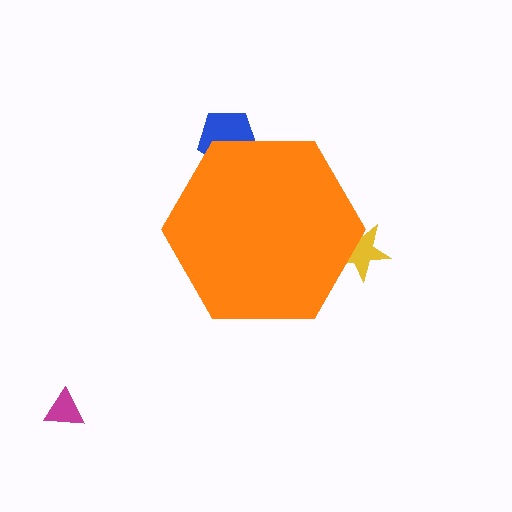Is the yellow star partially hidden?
Yes, the yellow star is partially hidden behind the orange hexagon.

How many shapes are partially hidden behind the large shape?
2 shapes are partially hidden.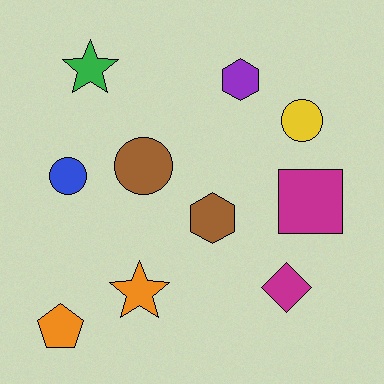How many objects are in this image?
There are 10 objects.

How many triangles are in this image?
There are no triangles.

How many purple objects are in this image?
There is 1 purple object.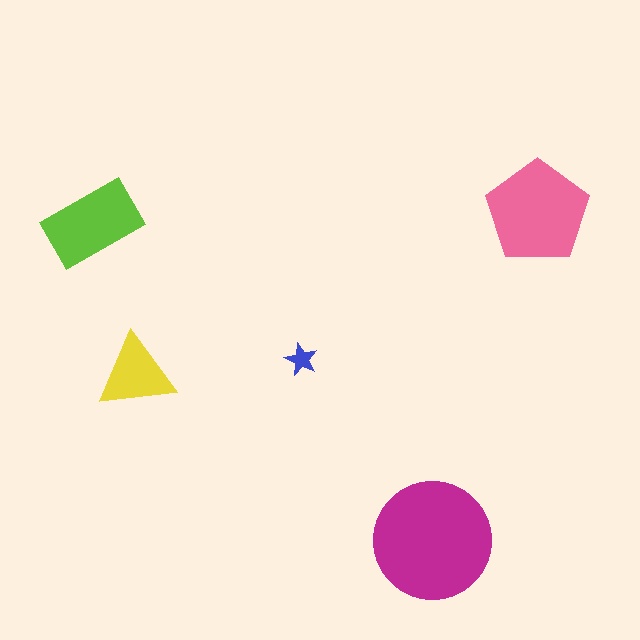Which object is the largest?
The magenta circle.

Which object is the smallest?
The blue star.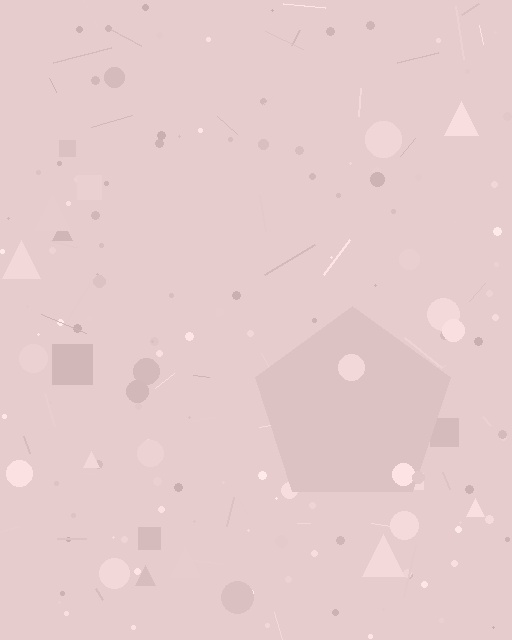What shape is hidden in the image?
A pentagon is hidden in the image.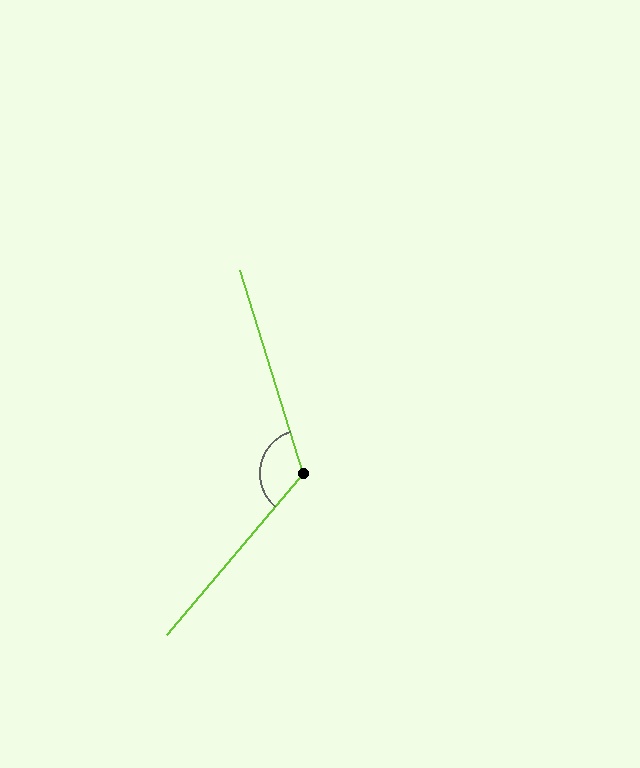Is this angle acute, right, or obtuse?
It is obtuse.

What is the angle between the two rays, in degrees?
Approximately 123 degrees.